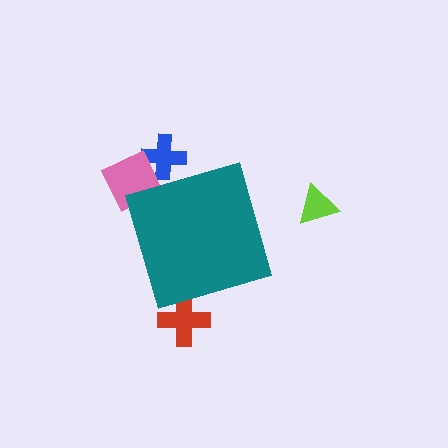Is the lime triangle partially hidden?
No, the lime triangle is fully visible.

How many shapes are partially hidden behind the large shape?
3 shapes are partially hidden.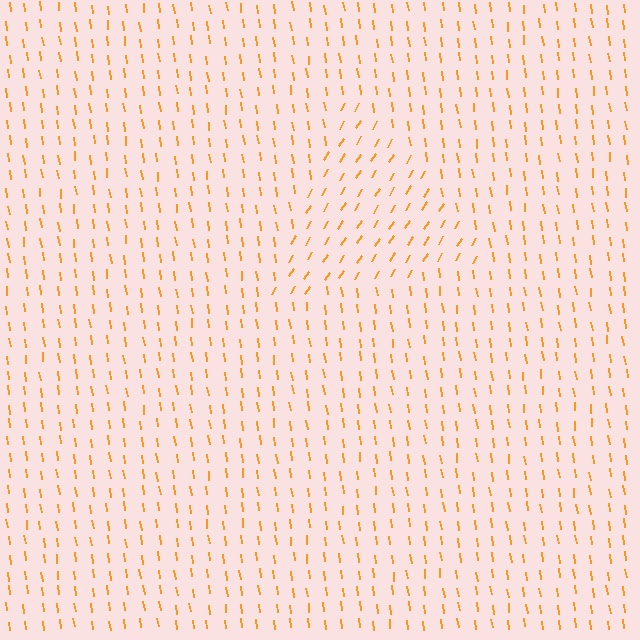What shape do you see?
I see a triangle.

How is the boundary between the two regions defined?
The boundary is defined purely by a change in line orientation (approximately 39 degrees difference). All lines are the same color and thickness.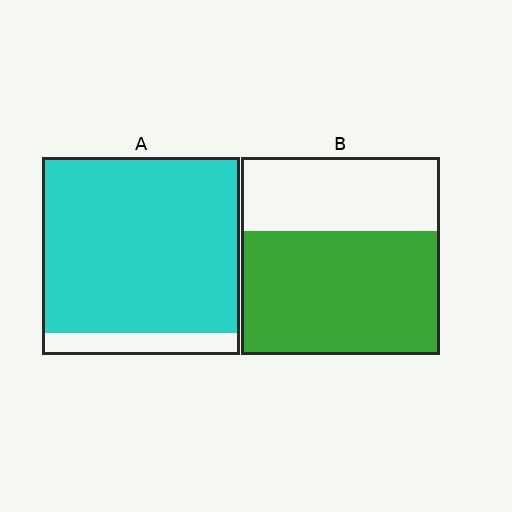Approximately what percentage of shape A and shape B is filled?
A is approximately 90% and B is approximately 65%.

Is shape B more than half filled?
Yes.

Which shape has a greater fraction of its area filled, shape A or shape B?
Shape A.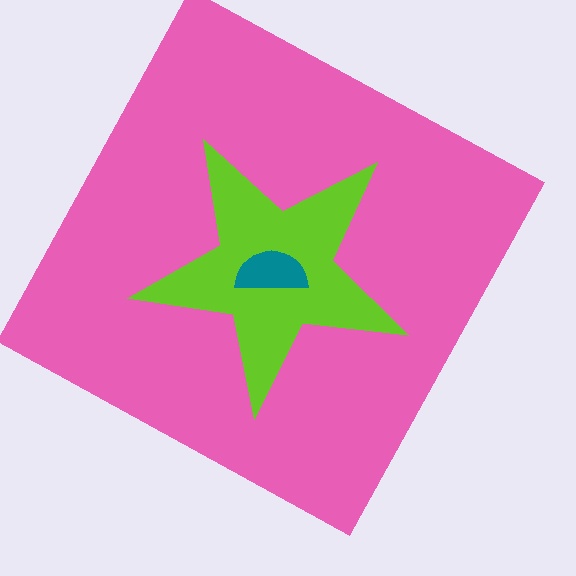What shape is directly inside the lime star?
The teal semicircle.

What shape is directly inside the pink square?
The lime star.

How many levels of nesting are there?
3.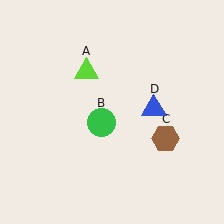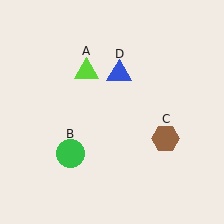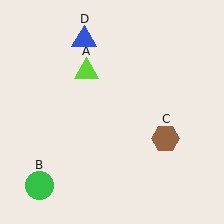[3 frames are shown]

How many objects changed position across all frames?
2 objects changed position: green circle (object B), blue triangle (object D).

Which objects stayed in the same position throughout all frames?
Lime triangle (object A) and brown hexagon (object C) remained stationary.